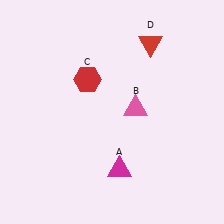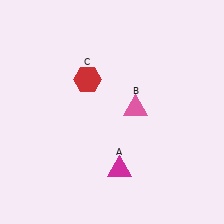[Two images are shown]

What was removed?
The red triangle (D) was removed in Image 2.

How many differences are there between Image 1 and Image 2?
There is 1 difference between the two images.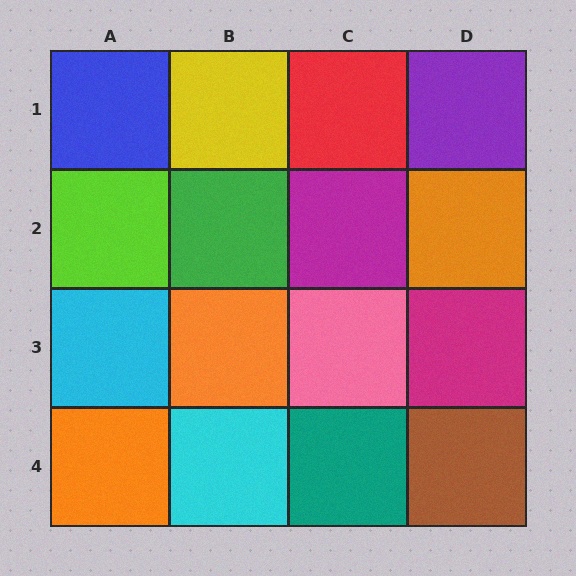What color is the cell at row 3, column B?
Orange.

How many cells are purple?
1 cell is purple.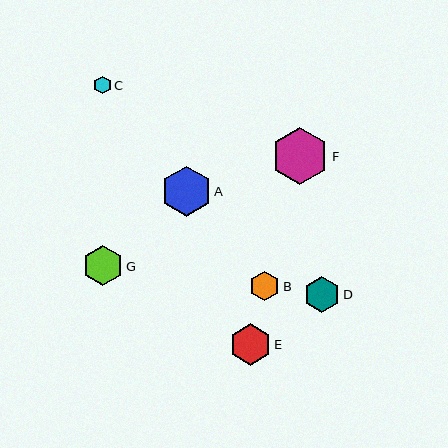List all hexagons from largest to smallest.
From largest to smallest: F, A, E, G, D, B, C.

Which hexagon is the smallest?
Hexagon C is the smallest with a size of approximately 17 pixels.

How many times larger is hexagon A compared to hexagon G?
Hexagon A is approximately 1.3 times the size of hexagon G.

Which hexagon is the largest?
Hexagon F is the largest with a size of approximately 57 pixels.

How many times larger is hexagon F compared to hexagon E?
Hexagon F is approximately 1.4 times the size of hexagon E.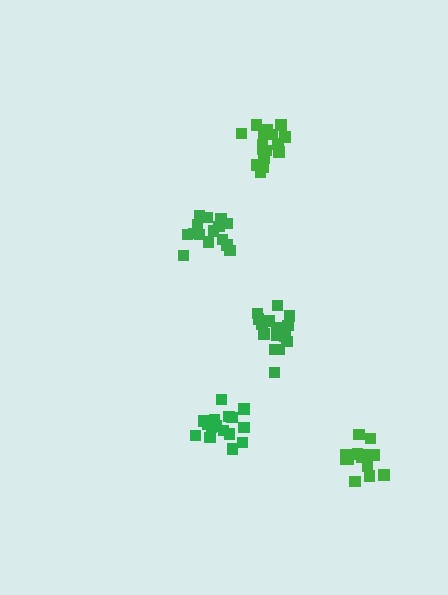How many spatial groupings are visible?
There are 5 spatial groupings.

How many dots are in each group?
Group 1: 16 dots, Group 2: 16 dots, Group 3: 15 dots, Group 4: 15 dots, Group 5: 14 dots (76 total).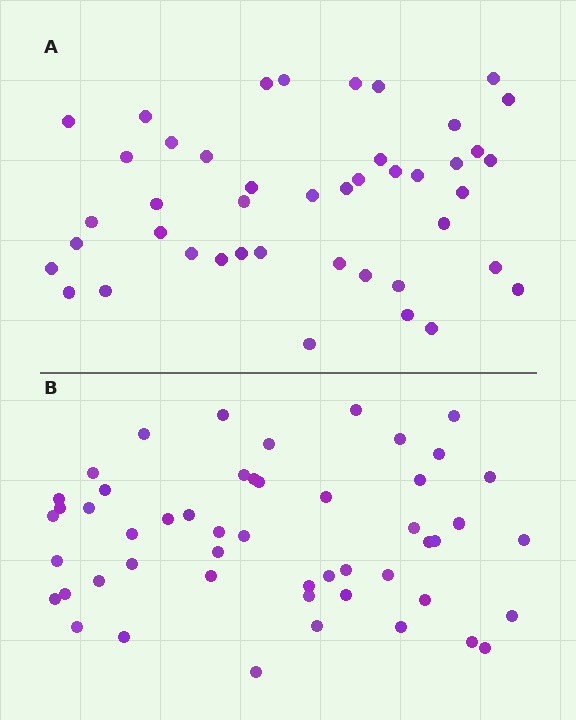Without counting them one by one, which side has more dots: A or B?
Region B (the bottom region) has more dots.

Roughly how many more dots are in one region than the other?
Region B has roughly 8 or so more dots than region A.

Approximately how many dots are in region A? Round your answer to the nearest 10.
About 40 dots. (The exact count is 44, which rounds to 40.)